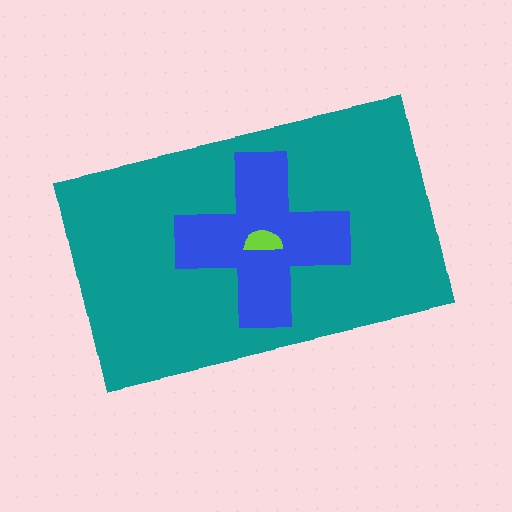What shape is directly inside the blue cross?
The lime semicircle.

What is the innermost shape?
The lime semicircle.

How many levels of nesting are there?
3.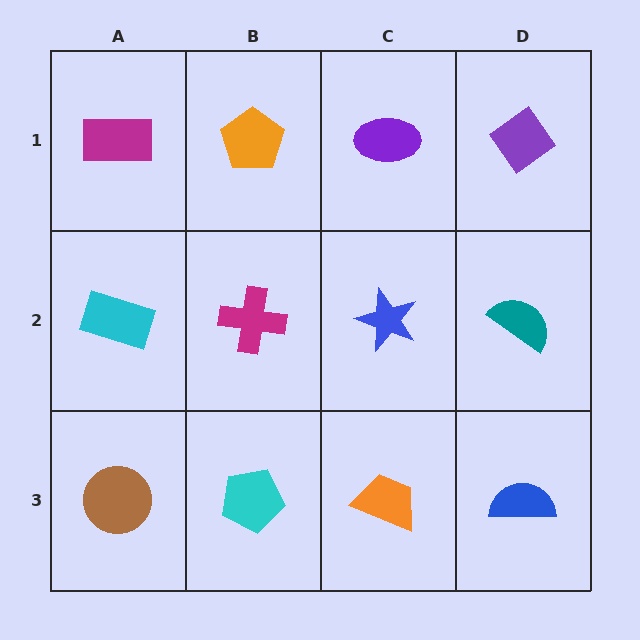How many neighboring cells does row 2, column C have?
4.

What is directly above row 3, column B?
A magenta cross.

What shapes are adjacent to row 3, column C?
A blue star (row 2, column C), a cyan pentagon (row 3, column B), a blue semicircle (row 3, column D).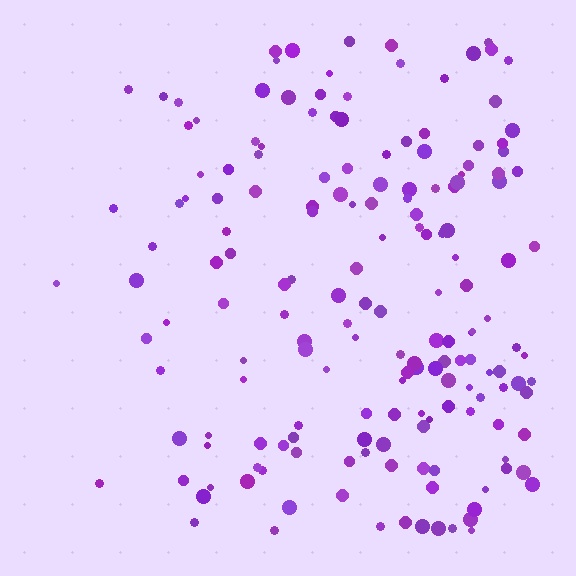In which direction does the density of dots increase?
From left to right, with the right side densest.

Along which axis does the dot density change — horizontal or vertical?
Horizontal.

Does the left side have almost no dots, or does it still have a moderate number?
Still a moderate number, just noticeably fewer than the right.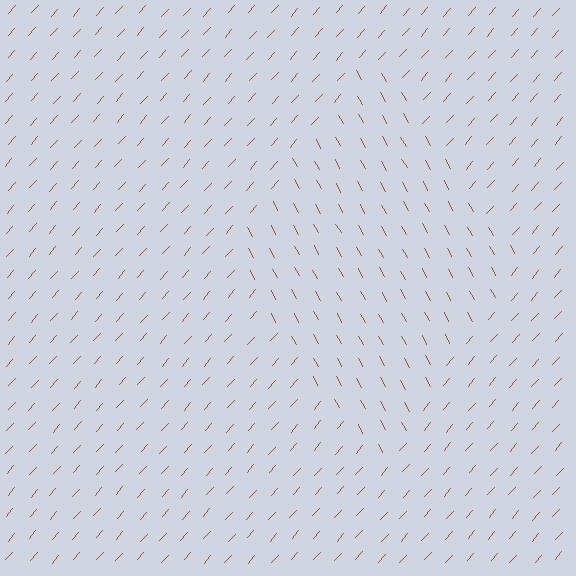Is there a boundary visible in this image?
Yes, there is a texture boundary formed by a change in line orientation.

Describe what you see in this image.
The image is filled with small brown line segments. A diamond region in the image has lines oriented differently from the surrounding lines, creating a visible texture boundary.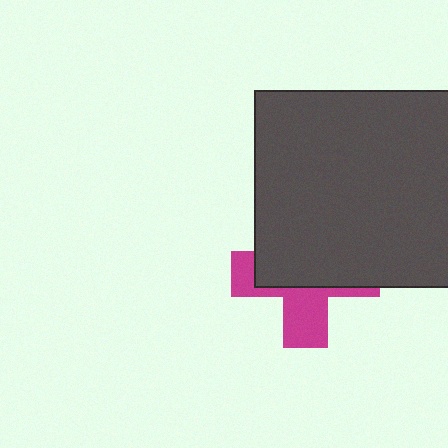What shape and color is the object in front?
The object in front is a dark gray square.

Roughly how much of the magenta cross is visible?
A small part of it is visible (roughly 40%).